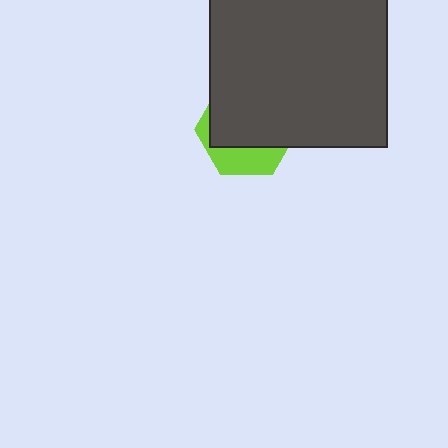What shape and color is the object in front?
The object in front is a dark gray square.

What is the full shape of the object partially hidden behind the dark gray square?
The partially hidden object is a lime hexagon.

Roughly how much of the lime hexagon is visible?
A small part of it is visible (roughly 32%).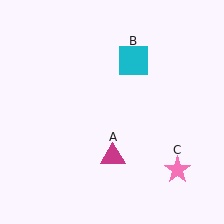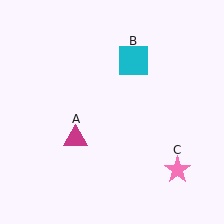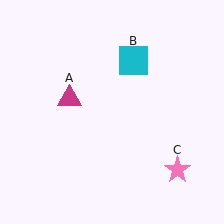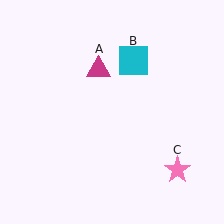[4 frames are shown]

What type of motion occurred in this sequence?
The magenta triangle (object A) rotated clockwise around the center of the scene.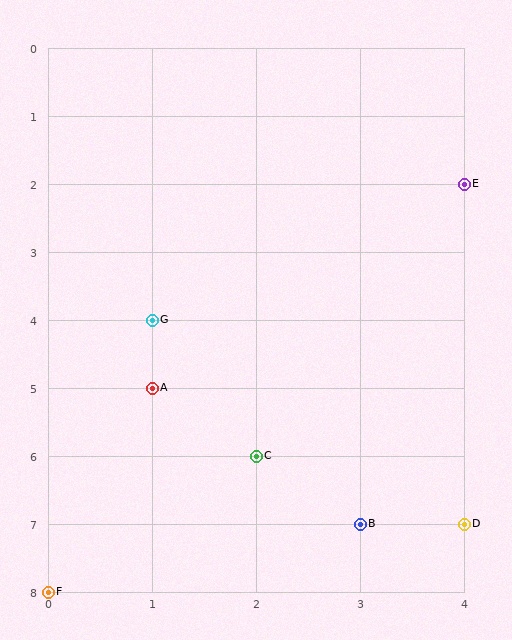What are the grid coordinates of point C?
Point C is at grid coordinates (2, 6).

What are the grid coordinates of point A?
Point A is at grid coordinates (1, 5).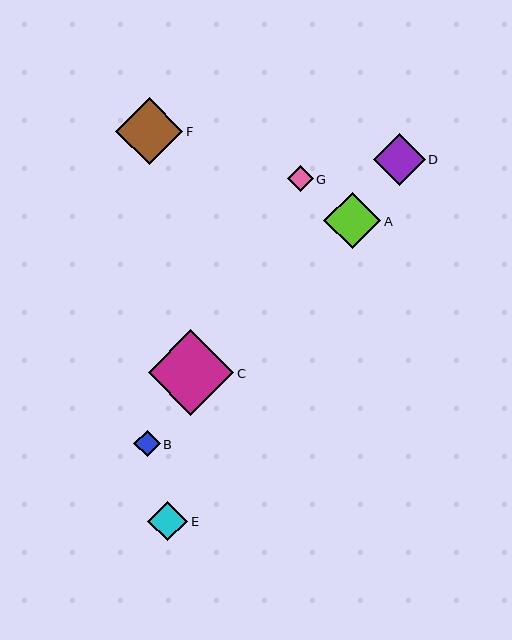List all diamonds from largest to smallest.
From largest to smallest: C, F, A, D, E, B, G.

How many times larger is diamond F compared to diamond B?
Diamond F is approximately 2.5 times the size of diamond B.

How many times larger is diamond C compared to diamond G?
Diamond C is approximately 3.3 times the size of diamond G.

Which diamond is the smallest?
Diamond G is the smallest with a size of approximately 26 pixels.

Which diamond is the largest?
Diamond C is the largest with a size of approximately 86 pixels.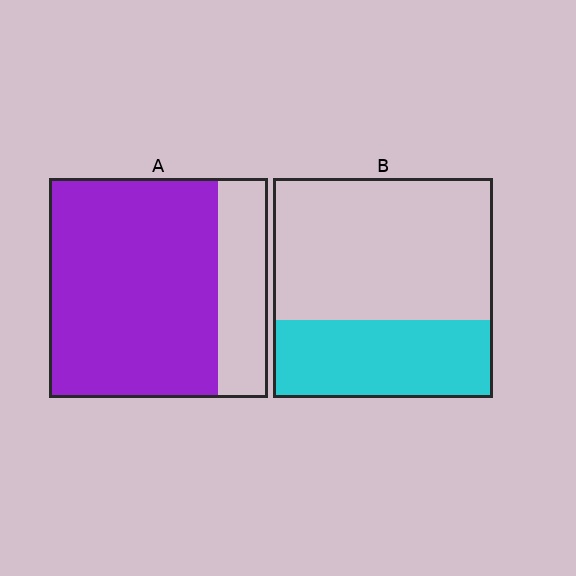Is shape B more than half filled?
No.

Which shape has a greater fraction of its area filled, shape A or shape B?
Shape A.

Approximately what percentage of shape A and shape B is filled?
A is approximately 75% and B is approximately 35%.